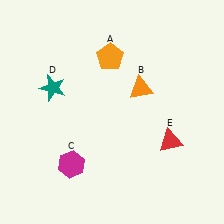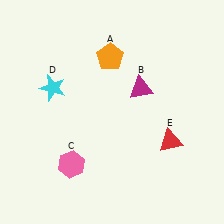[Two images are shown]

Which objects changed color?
B changed from orange to magenta. C changed from magenta to pink. D changed from teal to cyan.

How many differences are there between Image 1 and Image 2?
There are 3 differences between the two images.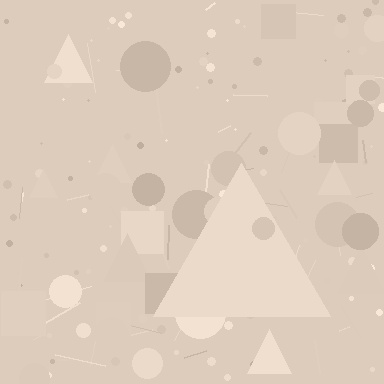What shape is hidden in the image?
A triangle is hidden in the image.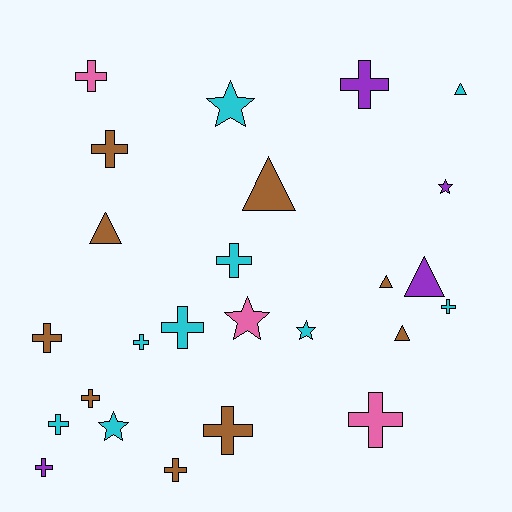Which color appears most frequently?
Brown, with 9 objects.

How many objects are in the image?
There are 25 objects.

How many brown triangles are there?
There are 4 brown triangles.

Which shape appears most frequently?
Cross, with 14 objects.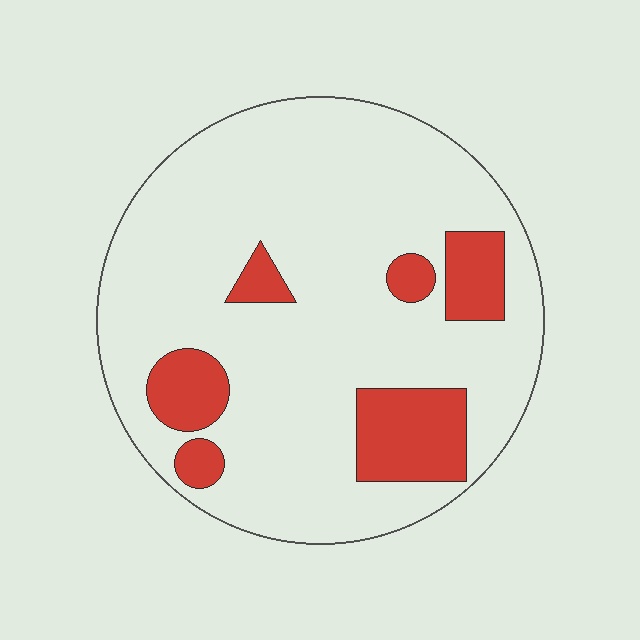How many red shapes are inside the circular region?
6.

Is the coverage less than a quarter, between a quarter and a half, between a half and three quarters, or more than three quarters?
Less than a quarter.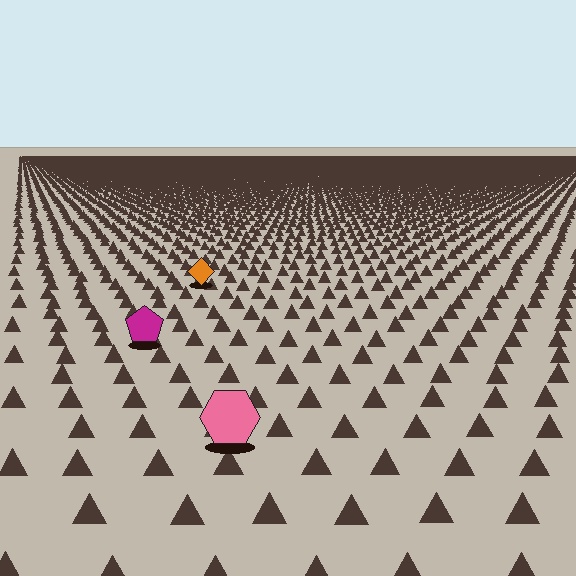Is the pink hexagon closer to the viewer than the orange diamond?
Yes. The pink hexagon is closer — you can tell from the texture gradient: the ground texture is coarser near it.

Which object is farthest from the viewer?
The orange diamond is farthest from the viewer. It appears smaller and the ground texture around it is denser.